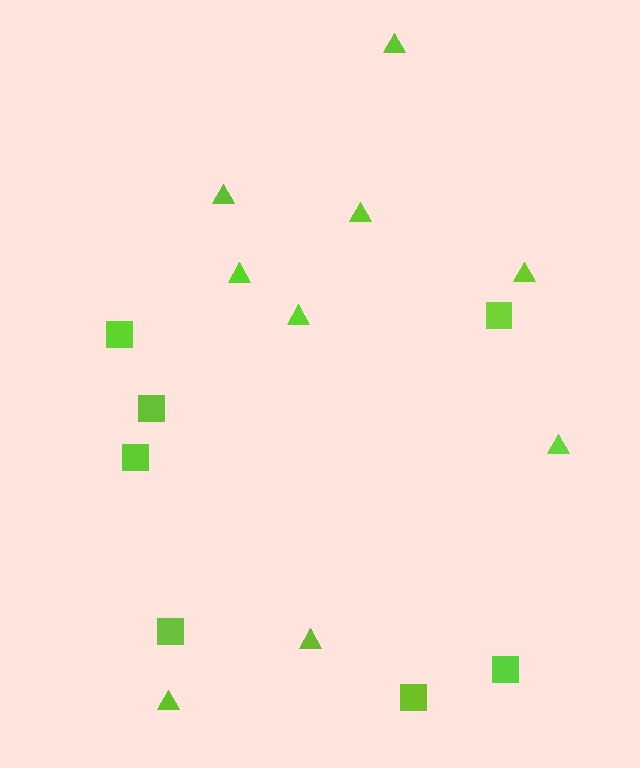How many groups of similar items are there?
There are 2 groups: one group of squares (7) and one group of triangles (9).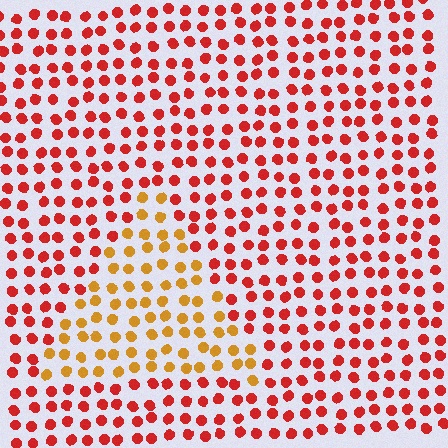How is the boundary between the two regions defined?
The boundary is defined purely by a slight shift in hue (about 39 degrees). Spacing, size, and orientation are identical on both sides.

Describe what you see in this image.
The image is filled with small red elements in a uniform arrangement. A triangle-shaped region is visible where the elements are tinted to a slightly different hue, forming a subtle color boundary.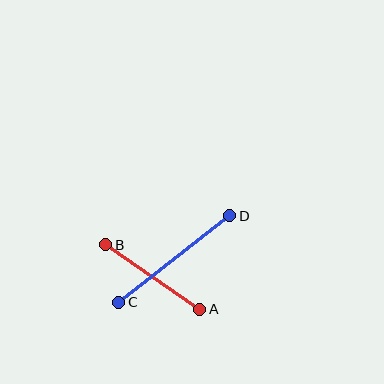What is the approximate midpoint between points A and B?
The midpoint is at approximately (153, 277) pixels.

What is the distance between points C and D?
The distance is approximately 141 pixels.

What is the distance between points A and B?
The distance is approximately 114 pixels.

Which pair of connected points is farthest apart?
Points C and D are farthest apart.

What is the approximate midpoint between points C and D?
The midpoint is at approximately (174, 259) pixels.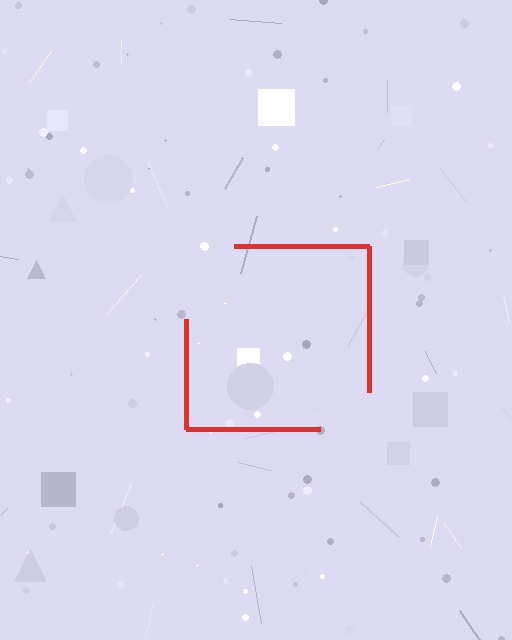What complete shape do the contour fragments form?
The contour fragments form a square.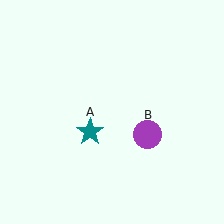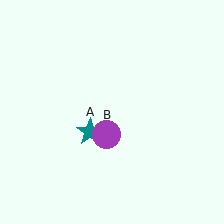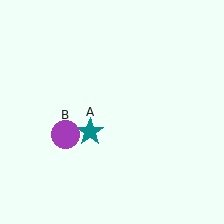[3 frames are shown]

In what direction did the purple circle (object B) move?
The purple circle (object B) moved left.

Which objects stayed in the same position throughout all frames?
Teal star (object A) remained stationary.